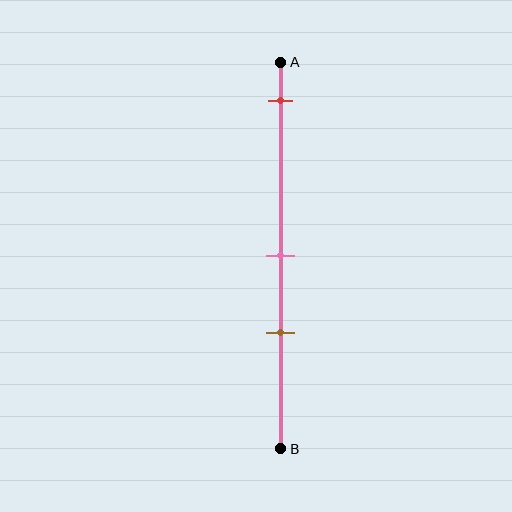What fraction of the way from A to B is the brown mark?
The brown mark is approximately 70% (0.7) of the way from A to B.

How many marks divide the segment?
There are 3 marks dividing the segment.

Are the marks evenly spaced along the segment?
No, the marks are not evenly spaced.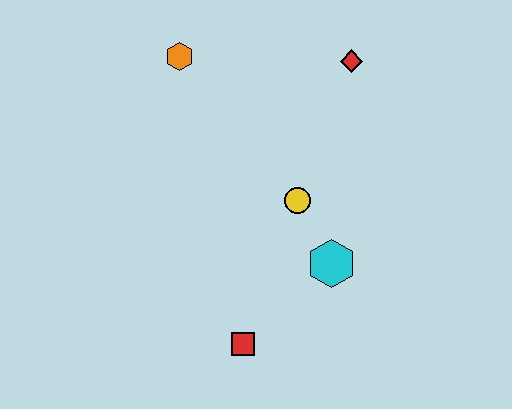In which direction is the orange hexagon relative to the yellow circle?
The orange hexagon is above the yellow circle.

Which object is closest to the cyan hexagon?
The yellow circle is closest to the cyan hexagon.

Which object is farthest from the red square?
The red diamond is farthest from the red square.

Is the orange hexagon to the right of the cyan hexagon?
No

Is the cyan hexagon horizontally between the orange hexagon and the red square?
No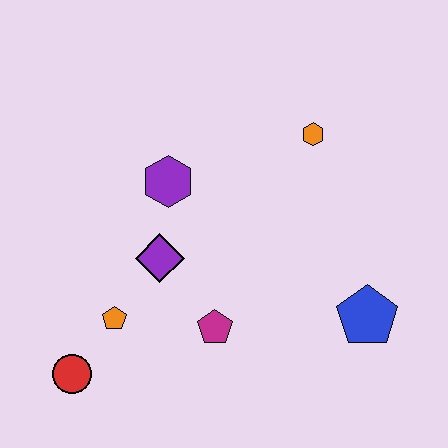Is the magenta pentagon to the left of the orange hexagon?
Yes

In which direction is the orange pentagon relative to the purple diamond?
The orange pentagon is below the purple diamond.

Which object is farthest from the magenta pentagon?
The orange hexagon is farthest from the magenta pentagon.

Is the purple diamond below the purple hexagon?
Yes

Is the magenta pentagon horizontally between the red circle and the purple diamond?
No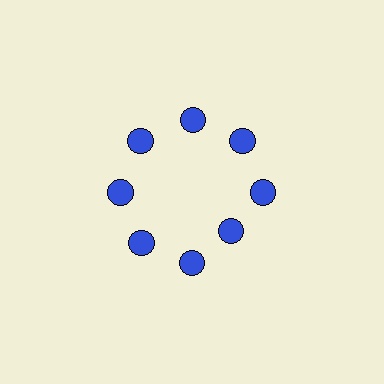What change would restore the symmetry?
The symmetry would be restored by moving it outward, back onto the ring so that all 8 circles sit at equal angles and equal distance from the center.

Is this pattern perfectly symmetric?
No. The 8 blue circles are arranged in a ring, but one element near the 4 o'clock position is pulled inward toward the center, breaking the 8-fold rotational symmetry.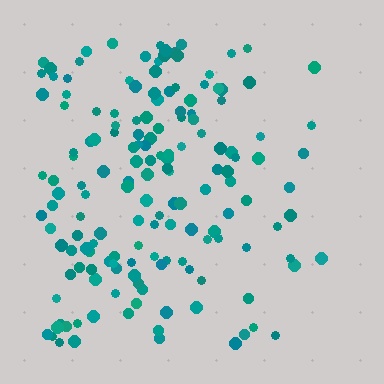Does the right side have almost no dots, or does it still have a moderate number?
Still a moderate number, just noticeably fewer than the left.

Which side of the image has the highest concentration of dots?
The left.